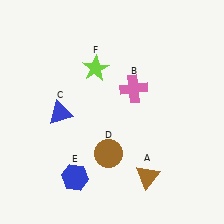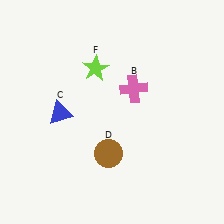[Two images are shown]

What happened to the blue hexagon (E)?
The blue hexagon (E) was removed in Image 2. It was in the bottom-left area of Image 1.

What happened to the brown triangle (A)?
The brown triangle (A) was removed in Image 2. It was in the bottom-right area of Image 1.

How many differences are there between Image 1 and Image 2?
There are 2 differences between the two images.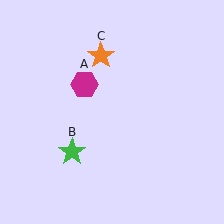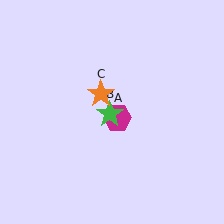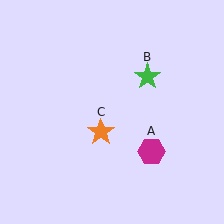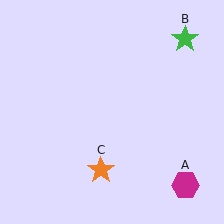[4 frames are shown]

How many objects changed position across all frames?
3 objects changed position: magenta hexagon (object A), green star (object B), orange star (object C).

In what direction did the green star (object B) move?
The green star (object B) moved up and to the right.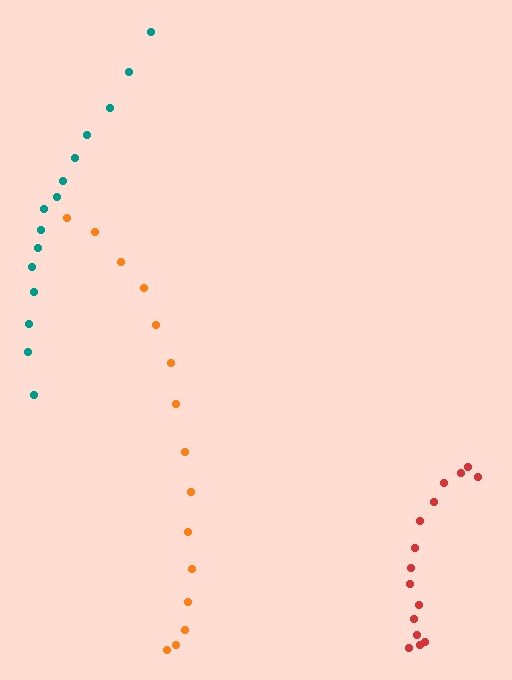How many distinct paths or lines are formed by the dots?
There are 3 distinct paths.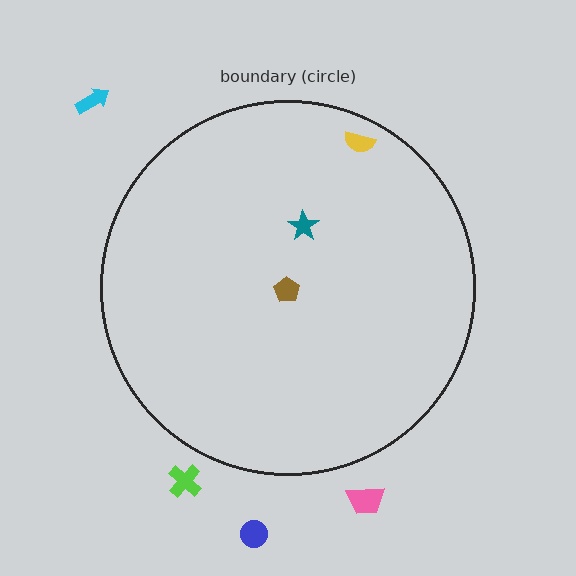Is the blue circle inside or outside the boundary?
Outside.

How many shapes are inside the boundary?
3 inside, 4 outside.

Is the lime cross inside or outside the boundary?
Outside.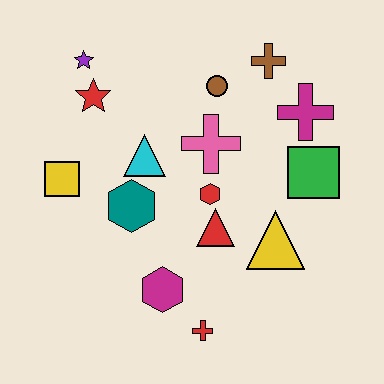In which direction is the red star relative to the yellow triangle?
The red star is to the left of the yellow triangle.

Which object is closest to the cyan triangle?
The teal hexagon is closest to the cyan triangle.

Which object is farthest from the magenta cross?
The yellow square is farthest from the magenta cross.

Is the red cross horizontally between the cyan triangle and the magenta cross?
Yes